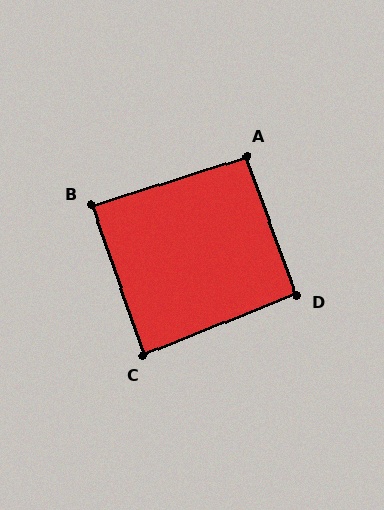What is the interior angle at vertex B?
Approximately 88 degrees (approximately right).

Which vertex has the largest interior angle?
A, at approximately 93 degrees.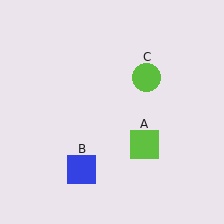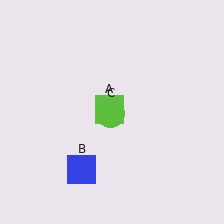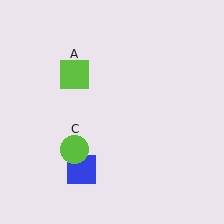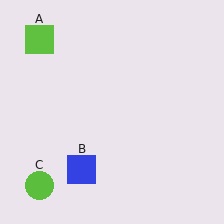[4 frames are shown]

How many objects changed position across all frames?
2 objects changed position: lime square (object A), lime circle (object C).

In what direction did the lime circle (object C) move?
The lime circle (object C) moved down and to the left.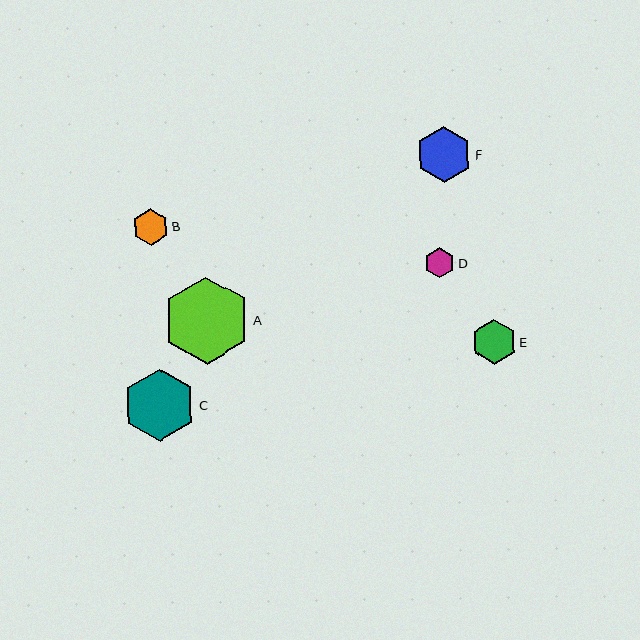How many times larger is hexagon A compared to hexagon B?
Hexagon A is approximately 2.4 times the size of hexagon B.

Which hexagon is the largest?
Hexagon A is the largest with a size of approximately 88 pixels.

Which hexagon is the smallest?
Hexagon D is the smallest with a size of approximately 30 pixels.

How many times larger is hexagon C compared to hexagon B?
Hexagon C is approximately 2.0 times the size of hexagon B.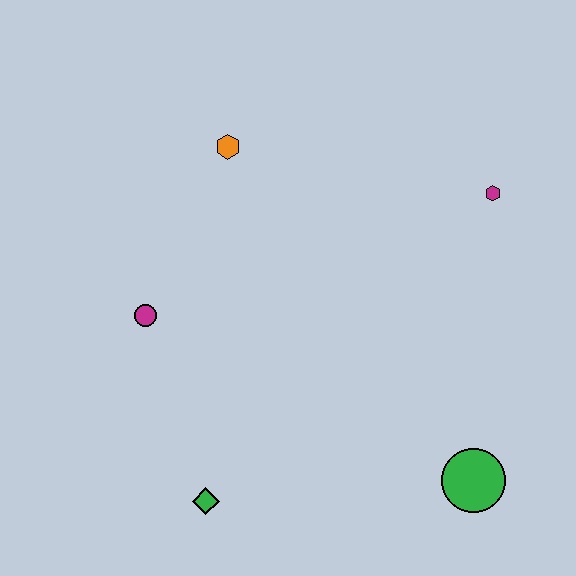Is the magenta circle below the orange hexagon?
Yes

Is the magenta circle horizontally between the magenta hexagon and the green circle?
No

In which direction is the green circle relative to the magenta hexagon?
The green circle is below the magenta hexagon.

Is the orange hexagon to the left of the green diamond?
No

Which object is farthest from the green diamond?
The magenta hexagon is farthest from the green diamond.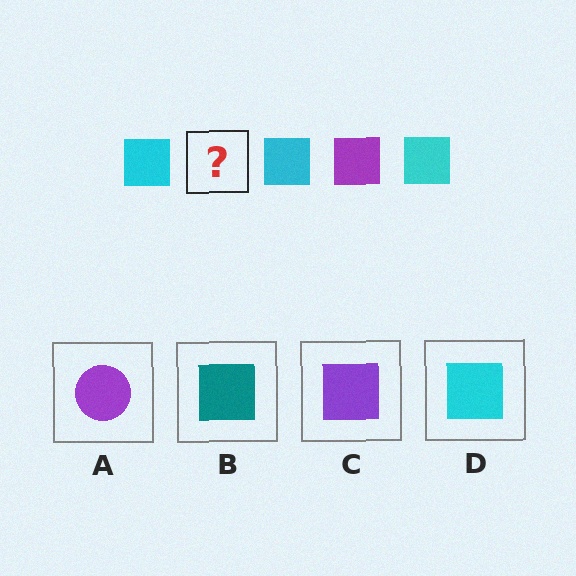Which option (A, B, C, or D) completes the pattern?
C.